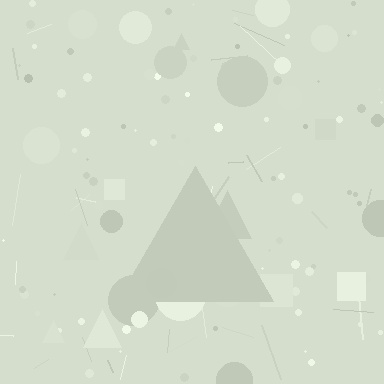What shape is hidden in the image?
A triangle is hidden in the image.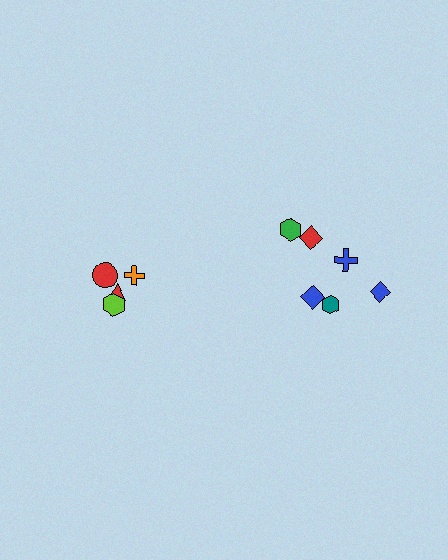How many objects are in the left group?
There are 4 objects.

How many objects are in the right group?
There are 6 objects.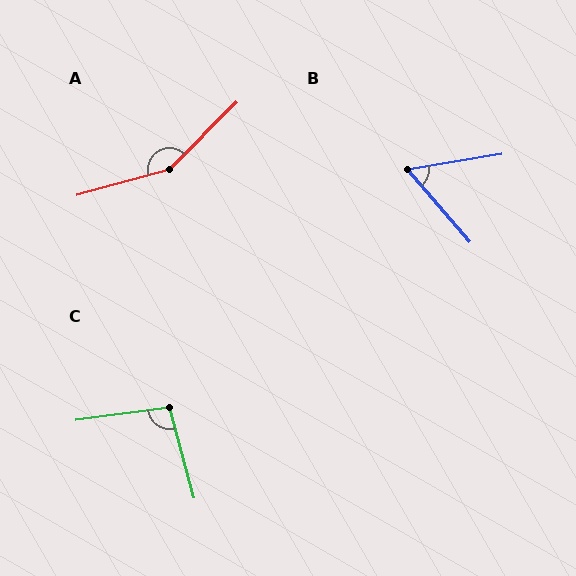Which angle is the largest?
A, at approximately 151 degrees.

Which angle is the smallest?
B, at approximately 58 degrees.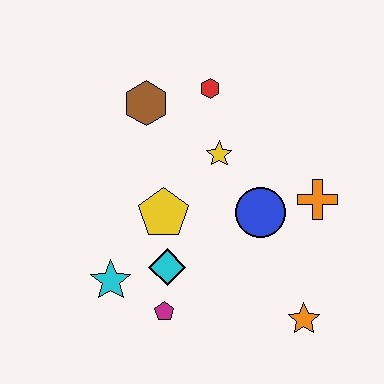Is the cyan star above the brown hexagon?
No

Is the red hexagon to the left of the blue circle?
Yes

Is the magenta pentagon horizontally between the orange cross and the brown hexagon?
Yes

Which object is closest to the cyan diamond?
The magenta pentagon is closest to the cyan diamond.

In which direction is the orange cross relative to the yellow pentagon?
The orange cross is to the right of the yellow pentagon.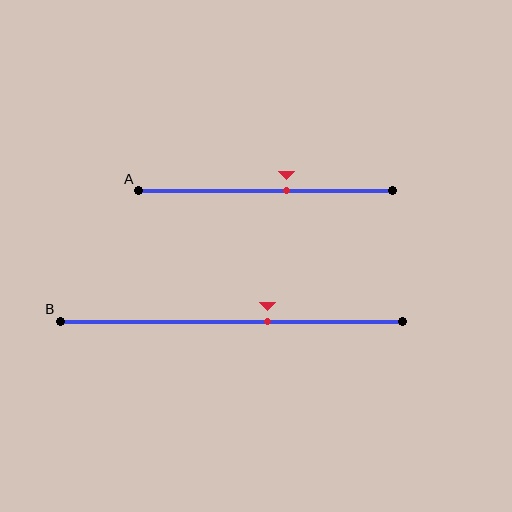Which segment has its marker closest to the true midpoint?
Segment A has its marker closest to the true midpoint.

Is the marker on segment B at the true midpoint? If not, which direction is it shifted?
No, the marker on segment B is shifted to the right by about 11% of the segment length.